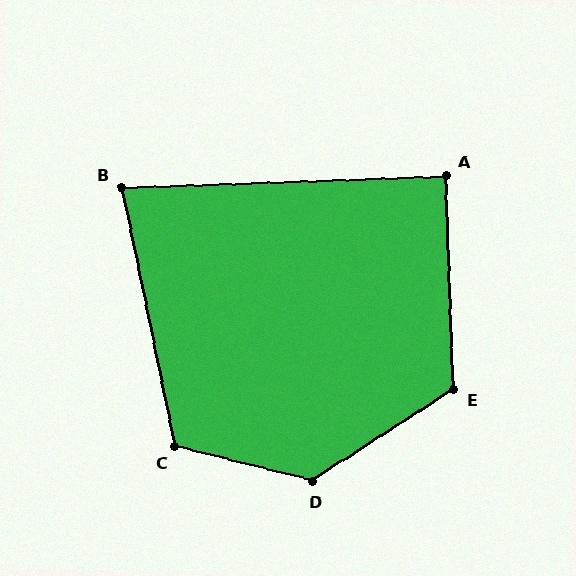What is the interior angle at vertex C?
Approximately 116 degrees (obtuse).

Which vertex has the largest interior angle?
D, at approximately 133 degrees.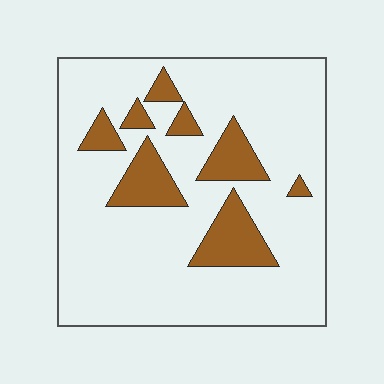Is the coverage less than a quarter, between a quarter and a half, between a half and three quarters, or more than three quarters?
Less than a quarter.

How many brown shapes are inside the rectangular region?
8.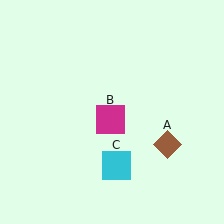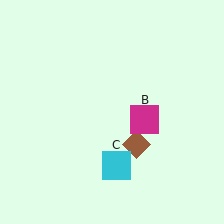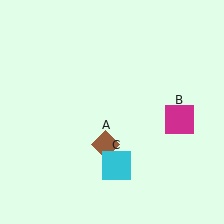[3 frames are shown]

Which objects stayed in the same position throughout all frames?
Cyan square (object C) remained stationary.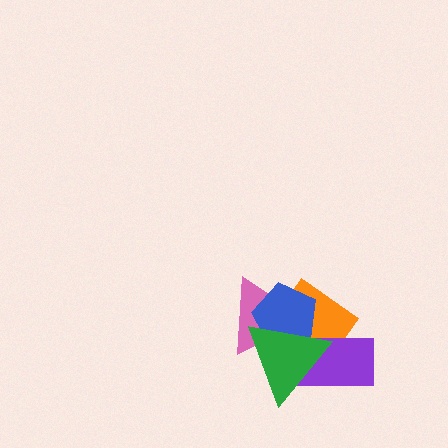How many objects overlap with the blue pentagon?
3 objects overlap with the blue pentagon.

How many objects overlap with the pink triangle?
3 objects overlap with the pink triangle.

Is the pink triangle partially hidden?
Yes, it is partially covered by another shape.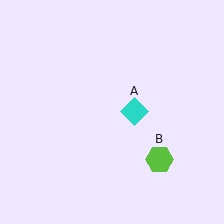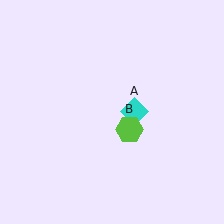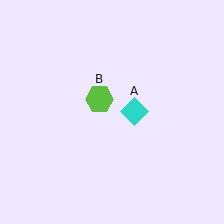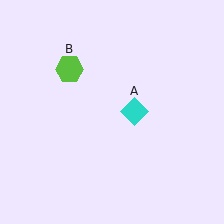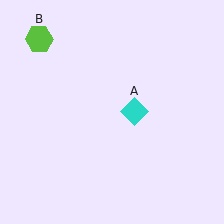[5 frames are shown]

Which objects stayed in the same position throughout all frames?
Cyan diamond (object A) remained stationary.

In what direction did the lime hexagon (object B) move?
The lime hexagon (object B) moved up and to the left.